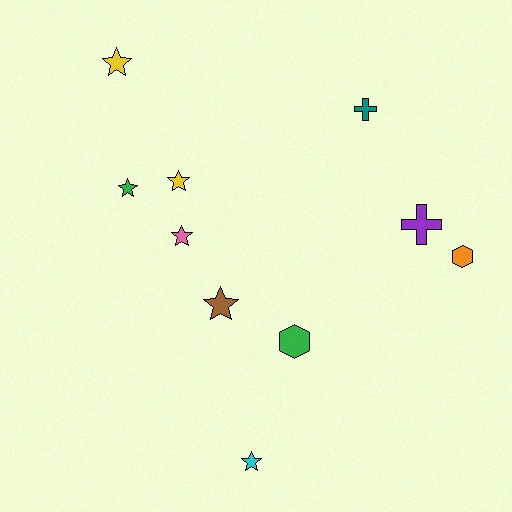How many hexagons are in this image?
There are 2 hexagons.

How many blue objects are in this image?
There are no blue objects.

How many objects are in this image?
There are 10 objects.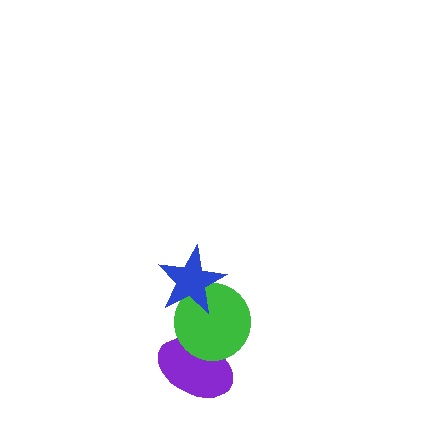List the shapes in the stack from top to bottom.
From top to bottom: the blue star, the green circle, the purple ellipse.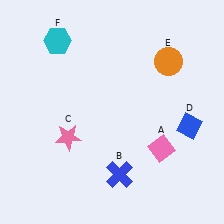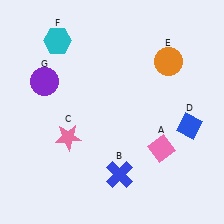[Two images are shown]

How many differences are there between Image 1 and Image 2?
There is 1 difference between the two images.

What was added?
A purple circle (G) was added in Image 2.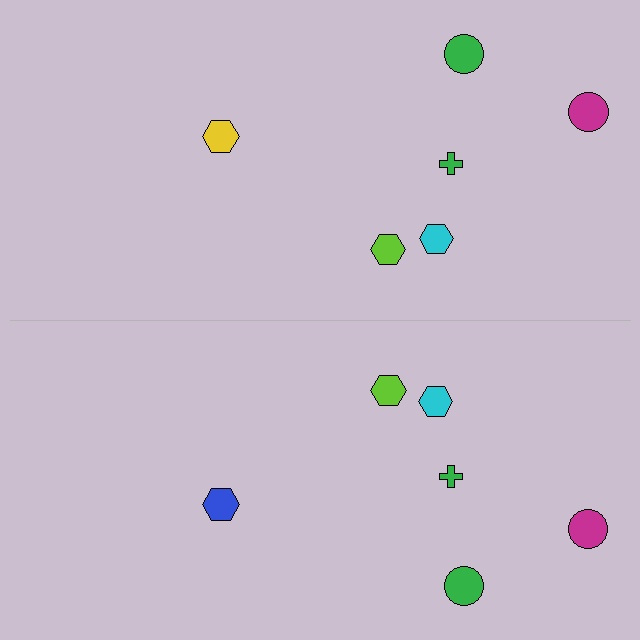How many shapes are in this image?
There are 12 shapes in this image.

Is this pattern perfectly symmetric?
No, the pattern is not perfectly symmetric. The blue hexagon on the bottom side breaks the symmetry — its mirror counterpart is yellow.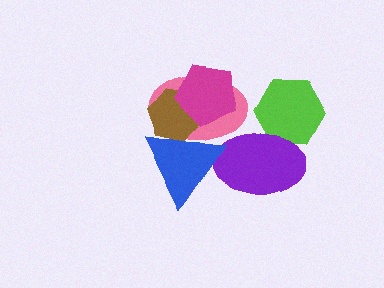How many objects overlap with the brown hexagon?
3 objects overlap with the brown hexagon.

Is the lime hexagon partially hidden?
Yes, it is partially covered by another shape.